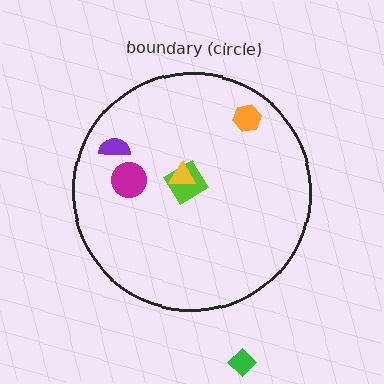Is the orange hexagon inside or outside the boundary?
Inside.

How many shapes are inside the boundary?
5 inside, 1 outside.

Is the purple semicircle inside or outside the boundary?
Inside.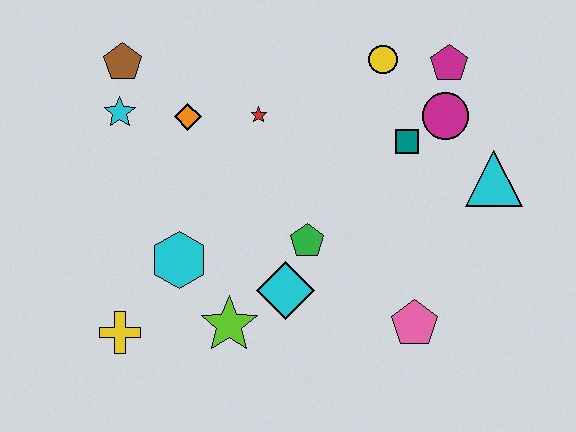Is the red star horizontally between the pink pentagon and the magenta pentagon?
No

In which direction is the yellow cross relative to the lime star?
The yellow cross is to the left of the lime star.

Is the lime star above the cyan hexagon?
No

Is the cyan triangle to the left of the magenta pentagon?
No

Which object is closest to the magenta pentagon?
The magenta circle is closest to the magenta pentagon.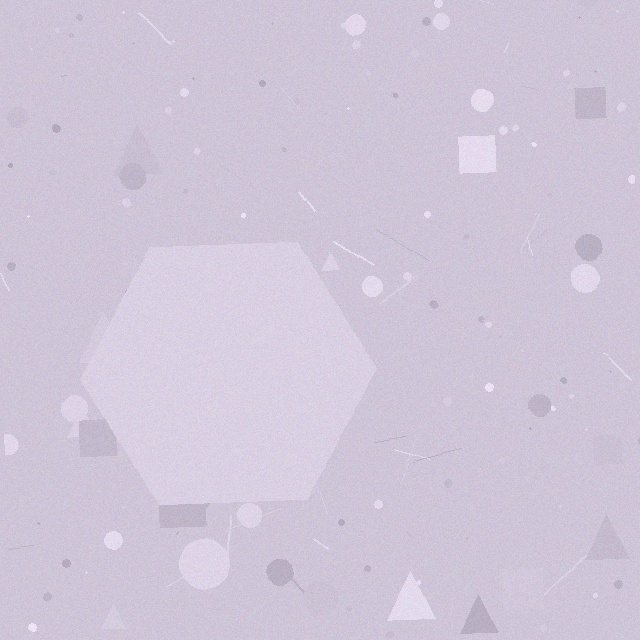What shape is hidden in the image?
A hexagon is hidden in the image.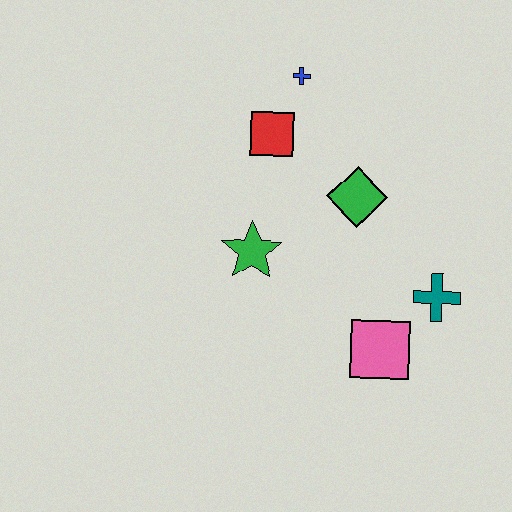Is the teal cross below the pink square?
No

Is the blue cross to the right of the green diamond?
No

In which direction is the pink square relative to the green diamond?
The pink square is below the green diamond.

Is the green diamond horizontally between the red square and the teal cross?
Yes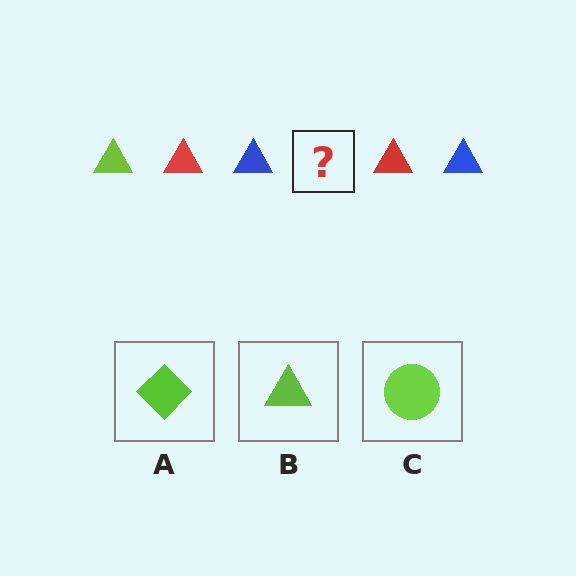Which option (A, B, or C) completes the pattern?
B.